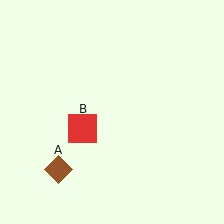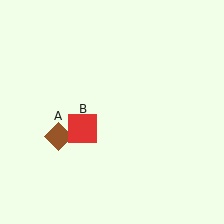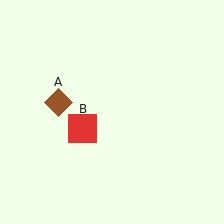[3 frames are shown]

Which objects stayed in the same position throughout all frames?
Red square (object B) remained stationary.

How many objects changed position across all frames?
1 object changed position: brown diamond (object A).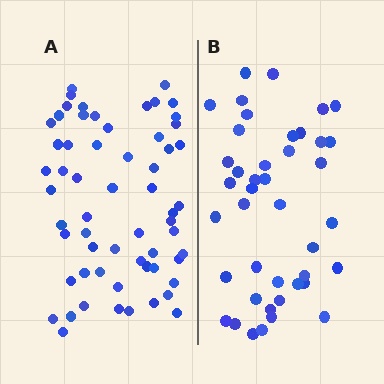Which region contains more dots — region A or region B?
Region A (the left region) has more dots.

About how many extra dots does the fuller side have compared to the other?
Region A has approximately 20 more dots than region B.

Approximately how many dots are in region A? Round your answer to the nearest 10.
About 60 dots.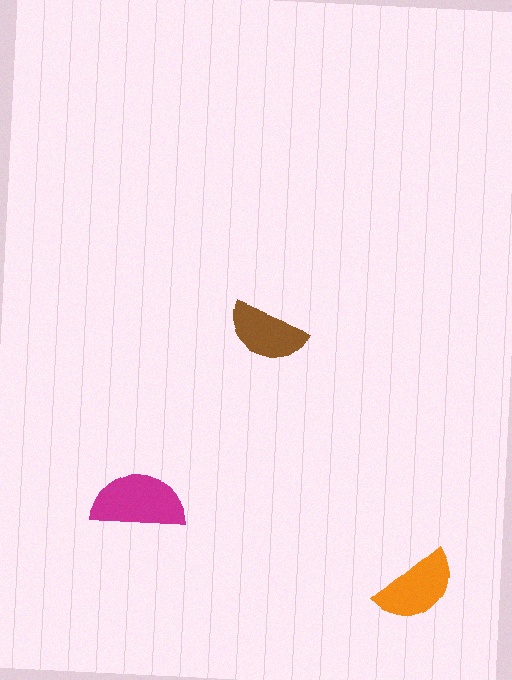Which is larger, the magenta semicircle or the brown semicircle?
The magenta one.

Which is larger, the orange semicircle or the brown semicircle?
The orange one.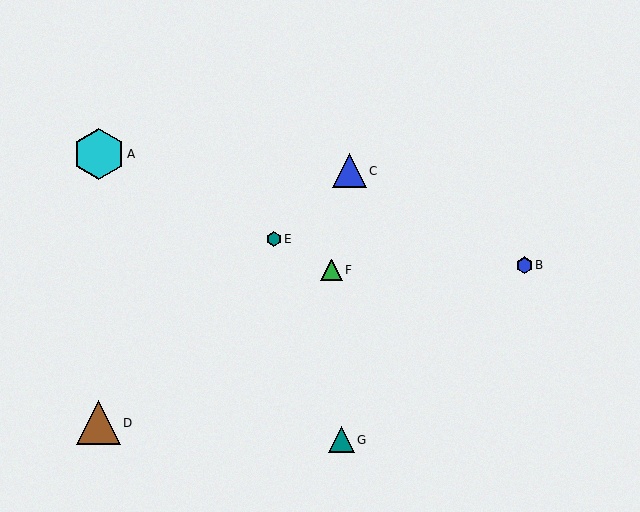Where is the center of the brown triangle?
The center of the brown triangle is at (98, 423).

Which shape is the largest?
The cyan hexagon (labeled A) is the largest.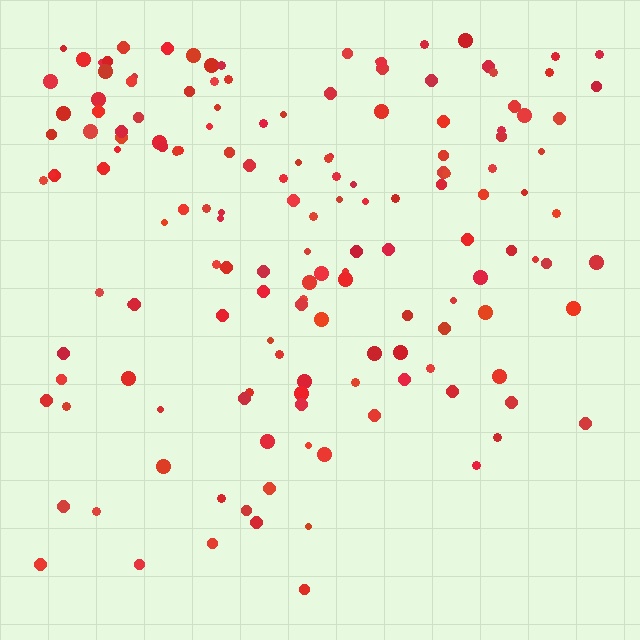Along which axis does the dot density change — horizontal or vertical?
Vertical.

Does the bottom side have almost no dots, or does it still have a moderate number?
Still a moderate number, just noticeably fewer than the top.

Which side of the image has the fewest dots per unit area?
The bottom.